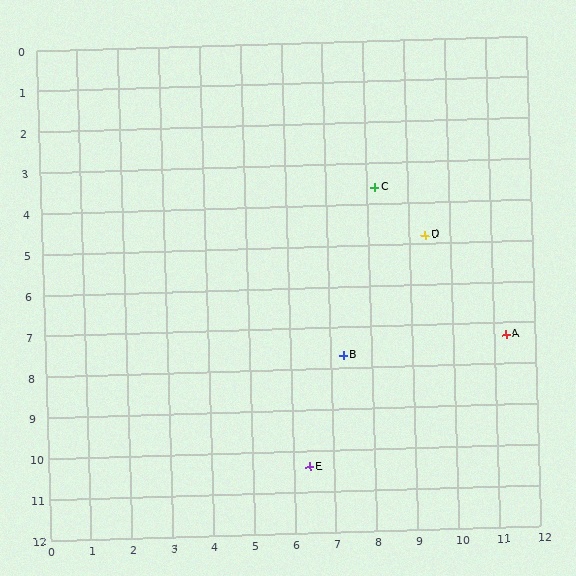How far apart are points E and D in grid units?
Points E and D are about 6.4 grid units apart.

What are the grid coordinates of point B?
Point B is at approximately (7.3, 7.7).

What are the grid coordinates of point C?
Point C is at approximately (8.2, 3.6).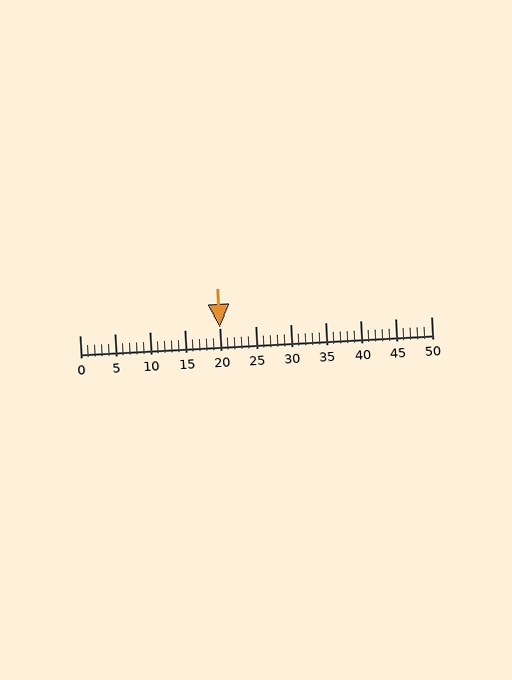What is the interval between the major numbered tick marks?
The major tick marks are spaced 5 units apart.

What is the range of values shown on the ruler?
The ruler shows values from 0 to 50.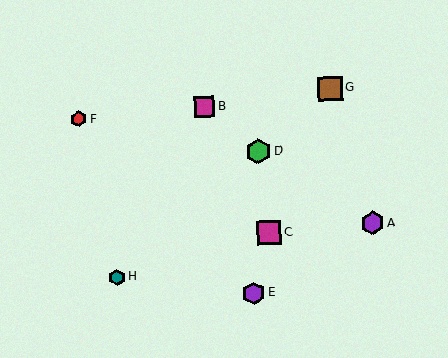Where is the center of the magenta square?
The center of the magenta square is at (204, 107).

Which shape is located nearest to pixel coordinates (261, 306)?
The purple hexagon (labeled E) at (254, 293) is nearest to that location.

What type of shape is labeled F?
Shape F is a red hexagon.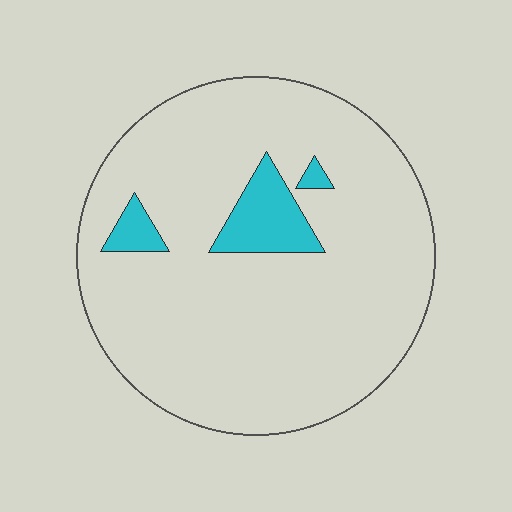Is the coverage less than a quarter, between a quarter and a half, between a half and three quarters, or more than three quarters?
Less than a quarter.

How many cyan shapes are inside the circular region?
3.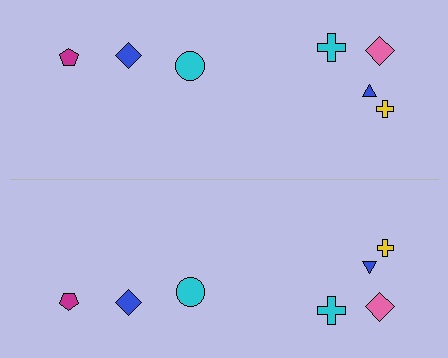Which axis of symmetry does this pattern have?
The pattern has a horizontal axis of symmetry running through the center of the image.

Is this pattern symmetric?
Yes, this pattern has bilateral (reflection) symmetry.